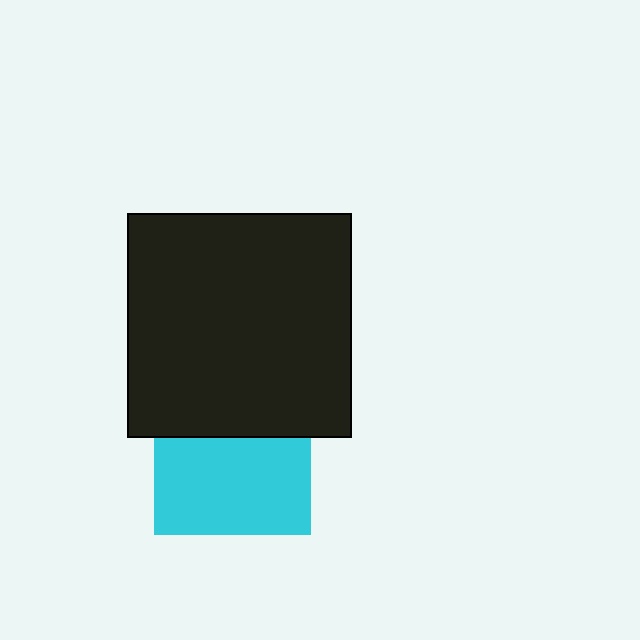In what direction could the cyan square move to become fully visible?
The cyan square could move down. That would shift it out from behind the black square entirely.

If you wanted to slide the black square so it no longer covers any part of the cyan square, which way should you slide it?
Slide it up — that is the most direct way to separate the two shapes.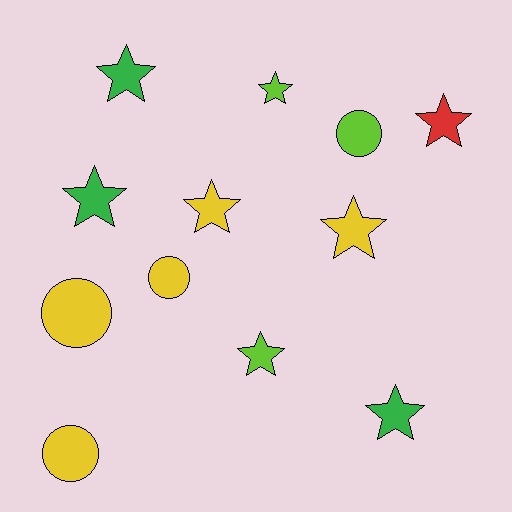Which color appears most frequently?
Yellow, with 5 objects.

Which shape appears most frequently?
Star, with 8 objects.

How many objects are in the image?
There are 12 objects.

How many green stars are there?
There are 3 green stars.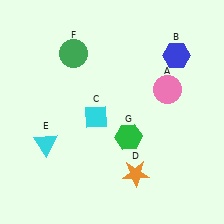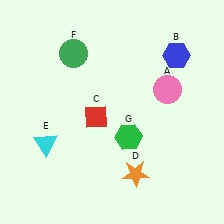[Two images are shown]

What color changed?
The diamond (C) changed from cyan in Image 1 to red in Image 2.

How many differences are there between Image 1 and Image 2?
There is 1 difference between the two images.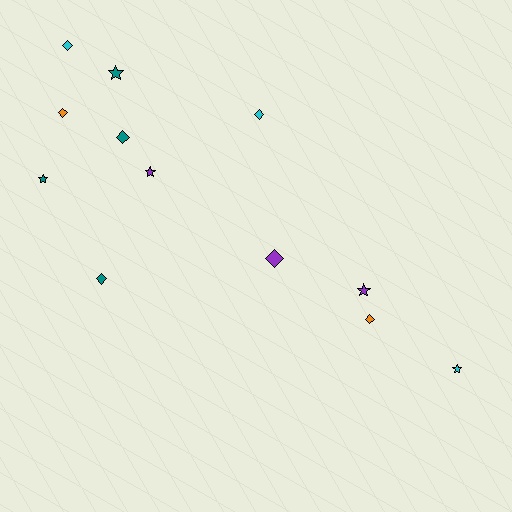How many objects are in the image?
There are 12 objects.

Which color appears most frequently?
Teal, with 4 objects.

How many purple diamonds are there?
There is 1 purple diamond.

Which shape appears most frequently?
Diamond, with 7 objects.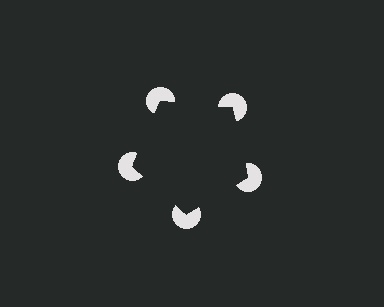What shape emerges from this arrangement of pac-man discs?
An illusory pentagon — its edges are inferred from the aligned wedge cuts in the pac-man discs, not physically drawn.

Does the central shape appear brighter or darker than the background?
It typically appears slightly darker than the background, even though no actual brightness change is drawn.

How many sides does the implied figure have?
5 sides.